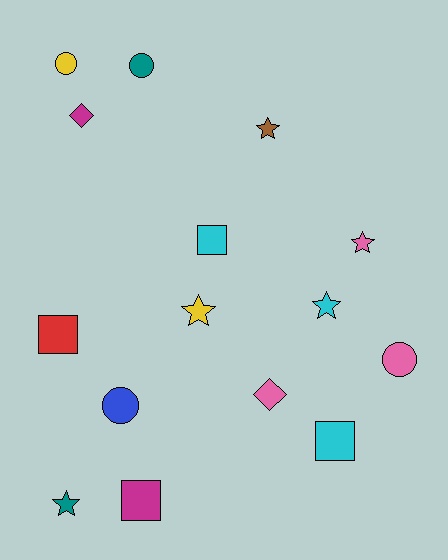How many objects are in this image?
There are 15 objects.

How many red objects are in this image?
There is 1 red object.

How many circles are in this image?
There are 4 circles.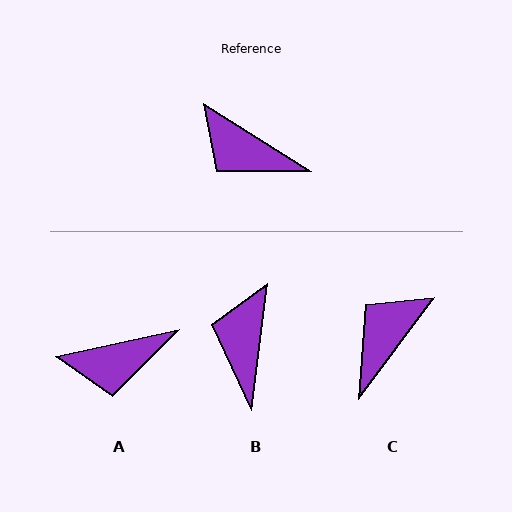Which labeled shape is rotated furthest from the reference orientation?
C, about 95 degrees away.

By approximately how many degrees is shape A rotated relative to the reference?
Approximately 44 degrees counter-clockwise.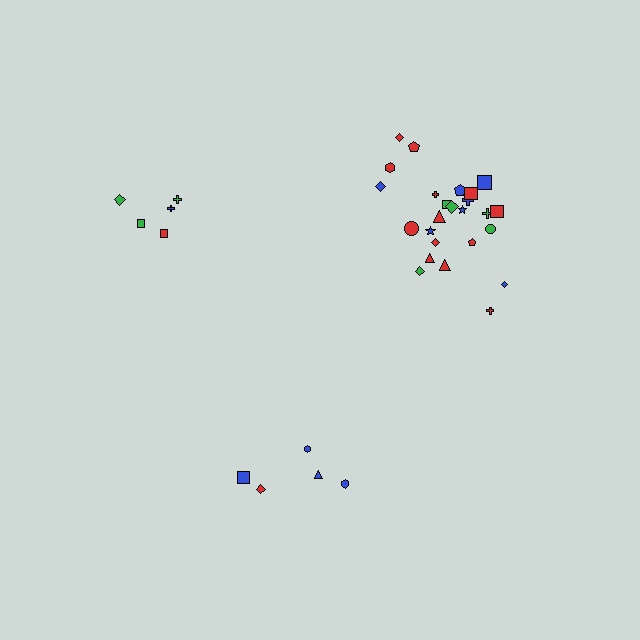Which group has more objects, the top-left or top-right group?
The top-right group.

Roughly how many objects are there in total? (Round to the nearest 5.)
Roughly 35 objects in total.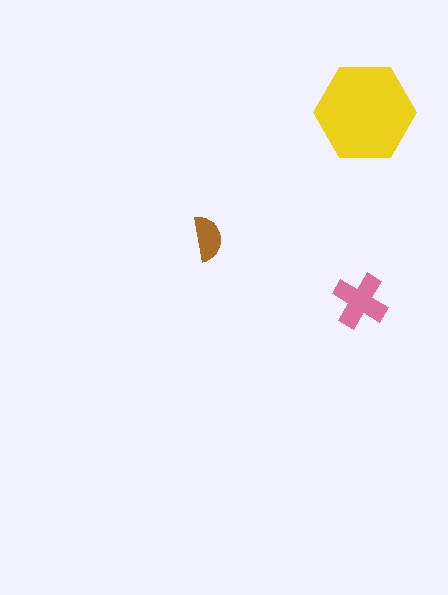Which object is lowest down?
The pink cross is bottommost.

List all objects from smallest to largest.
The brown semicircle, the pink cross, the yellow hexagon.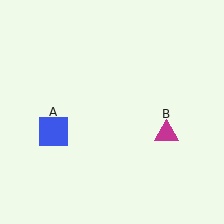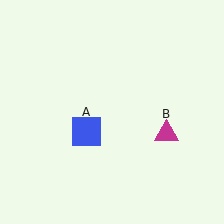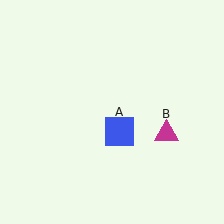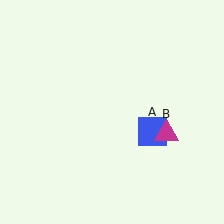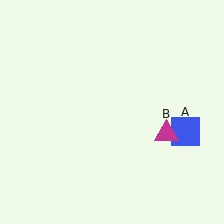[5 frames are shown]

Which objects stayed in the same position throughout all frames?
Magenta triangle (object B) remained stationary.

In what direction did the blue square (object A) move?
The blue square (object A) moved right.